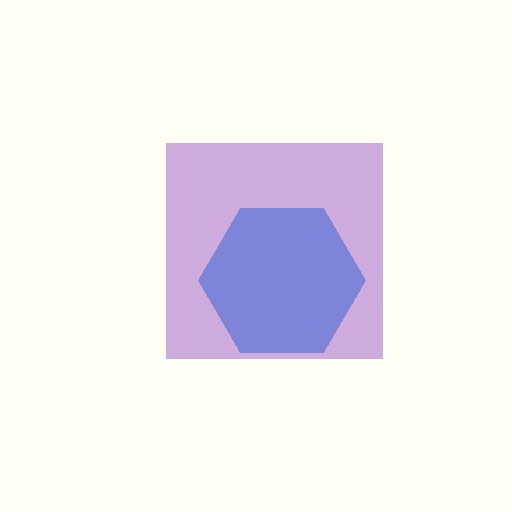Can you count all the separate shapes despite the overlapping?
Yes, there are 2 separate shapes.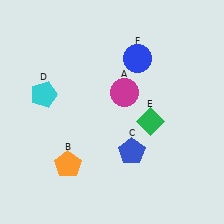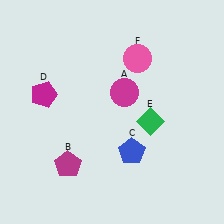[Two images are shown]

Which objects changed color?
B changed from orange to magenta. D changed from cyan to magenta. F changed from blue to pink.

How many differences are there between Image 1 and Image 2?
There are 3 differences between the two images.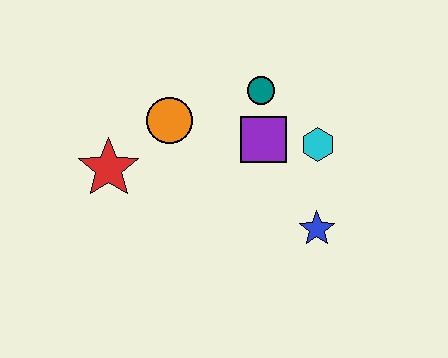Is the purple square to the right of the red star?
Yes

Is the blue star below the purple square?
Yes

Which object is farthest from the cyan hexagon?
The red star is farthest from the cyan hexagon.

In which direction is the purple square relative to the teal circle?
The purple square is below the teal circle.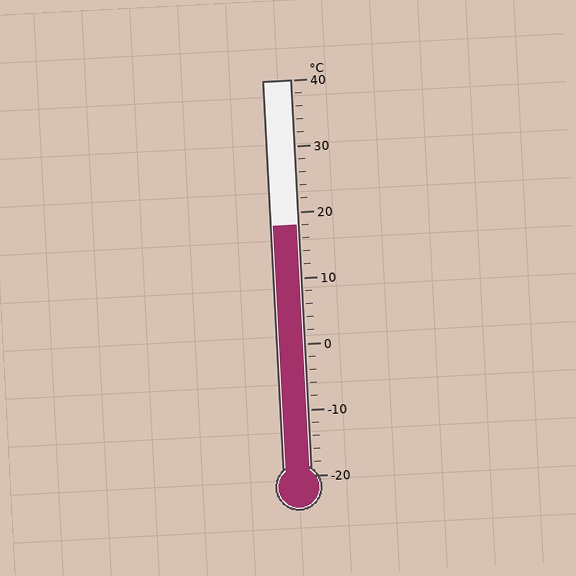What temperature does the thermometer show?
The thermometer shows approximately 18°C.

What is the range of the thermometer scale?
The thermometer scale ranges from -20°C to 40°C.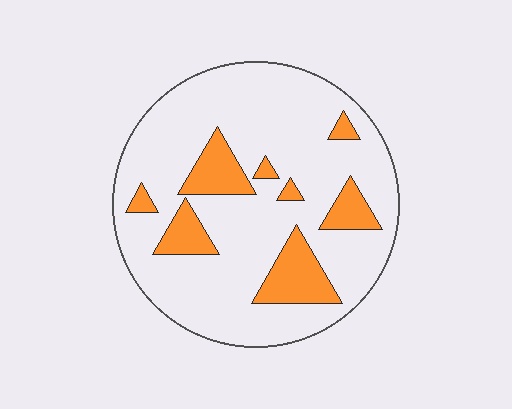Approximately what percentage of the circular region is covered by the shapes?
Approximately 20%.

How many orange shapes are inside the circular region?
8.